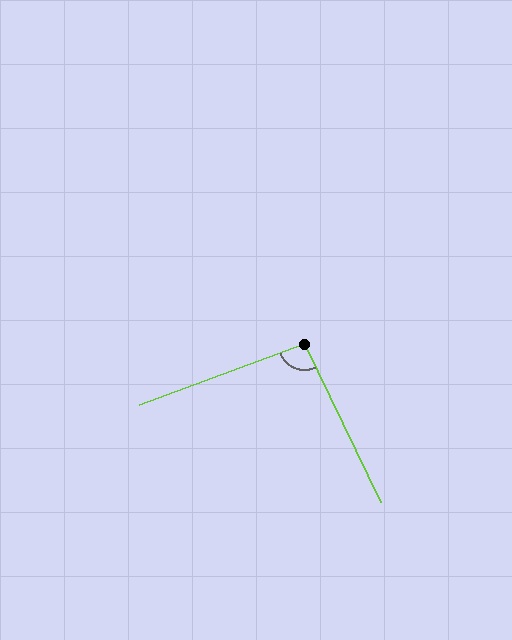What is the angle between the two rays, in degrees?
Approximately 95 degrees.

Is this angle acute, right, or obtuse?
It is obtuse.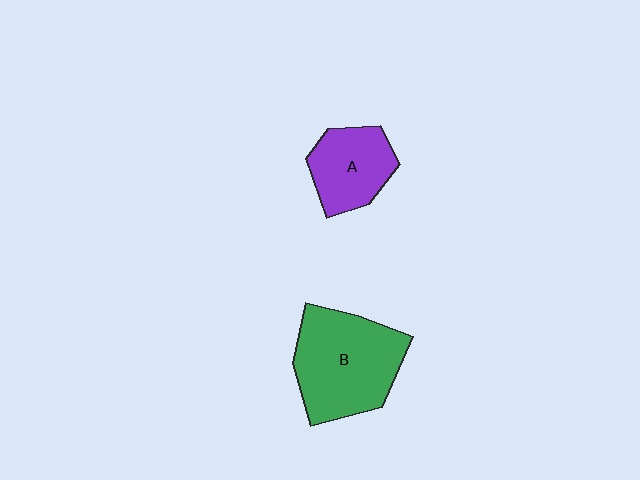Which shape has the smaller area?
Shape A (purple).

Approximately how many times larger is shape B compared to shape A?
Approximately 1.7 times.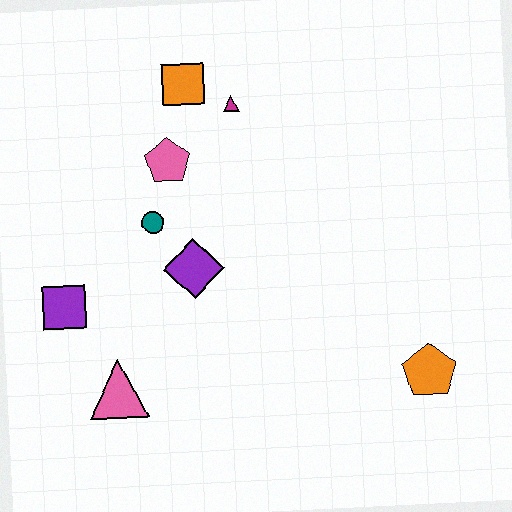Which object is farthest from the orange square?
The orange pentagon is farthest from the orange square.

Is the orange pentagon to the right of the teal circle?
Yes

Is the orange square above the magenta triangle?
Yes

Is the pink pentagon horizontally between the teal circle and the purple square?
No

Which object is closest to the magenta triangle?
The orange square is closest to the magenta triangle.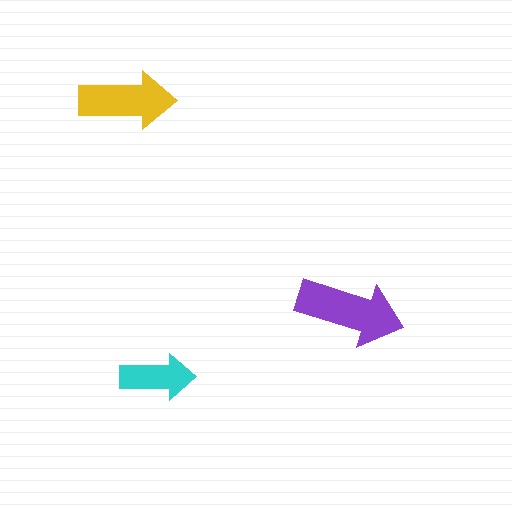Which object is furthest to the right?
The purple arrow is rightmost.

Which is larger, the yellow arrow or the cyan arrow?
The yellow one.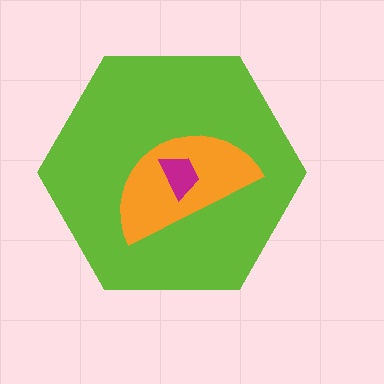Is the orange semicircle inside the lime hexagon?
Yes.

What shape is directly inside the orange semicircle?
The magenta trapezoid.